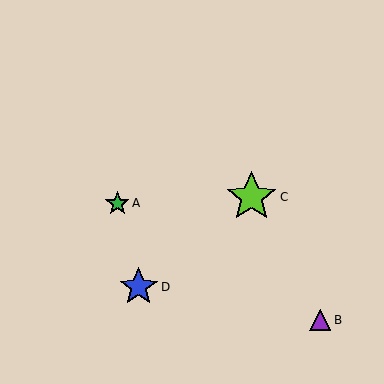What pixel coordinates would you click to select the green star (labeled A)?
Click at (117, 203) to select the green star A.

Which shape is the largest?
The lime star (labeled C) is the largest.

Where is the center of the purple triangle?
The center of the purple triangle is at (320, 320).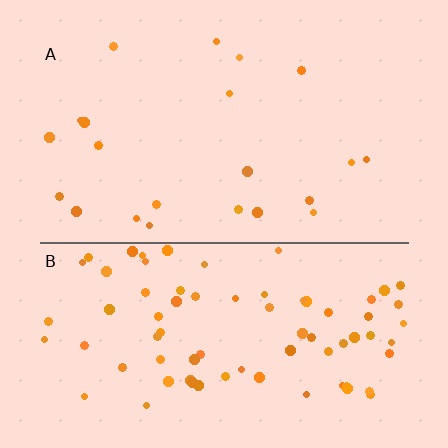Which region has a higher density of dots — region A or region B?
B (the bottom).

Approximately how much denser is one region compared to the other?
Approximately 3.5× — region B over region A.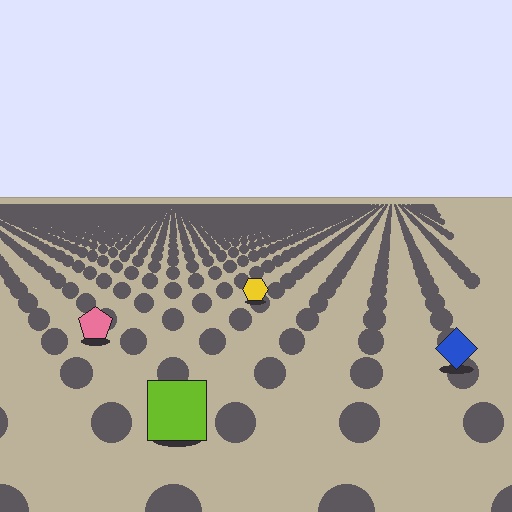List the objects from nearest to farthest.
From nearest to farthest: the lime square, the blue diamond, the pink pentagon, the yellow hexagon.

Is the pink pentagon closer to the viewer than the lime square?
No. The lime square is closer — you can tell from the texture gradient: the ground texture is coarser near it.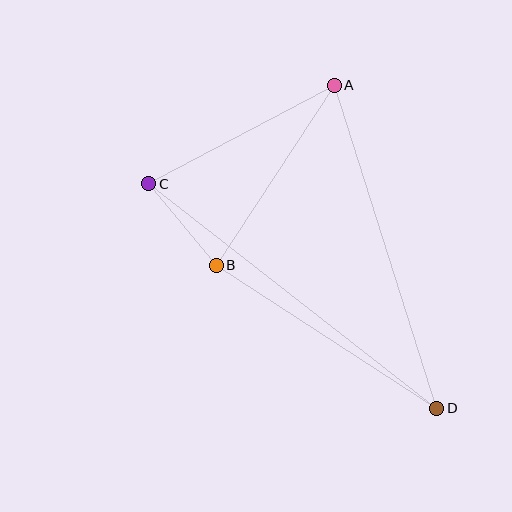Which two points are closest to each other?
Points B and C are closest to each other.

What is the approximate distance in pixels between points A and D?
The distance between A and D is approximately 339 pixels.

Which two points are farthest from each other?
Points C and D are farthest from each other.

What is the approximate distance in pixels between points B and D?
The distance between B and D is approximately 263 pixels.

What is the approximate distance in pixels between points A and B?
The distance between A and B is approximately 215 pixels.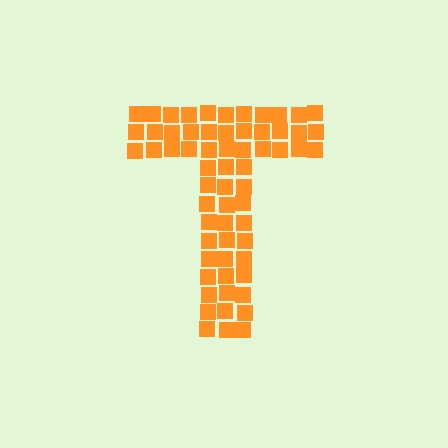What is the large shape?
The large shape is the letter T.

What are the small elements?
The small elements are squares.